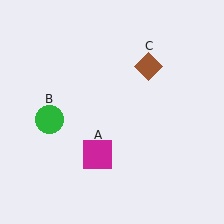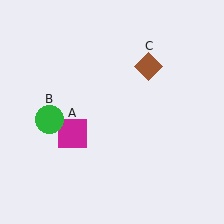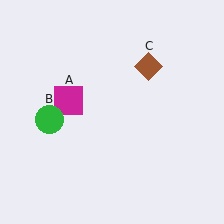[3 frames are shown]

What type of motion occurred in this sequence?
The magenta square (object A) rotated clockwise around the center of the scene.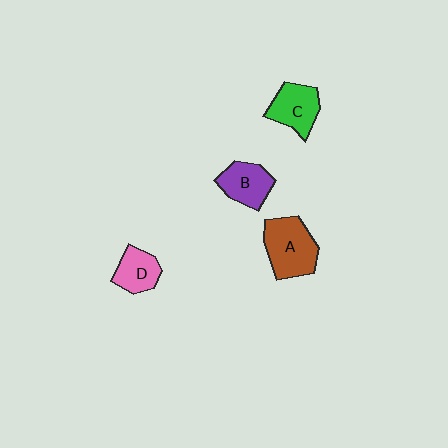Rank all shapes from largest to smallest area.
From largest to smallest: A (brown), C (green), B (purple), D (pink).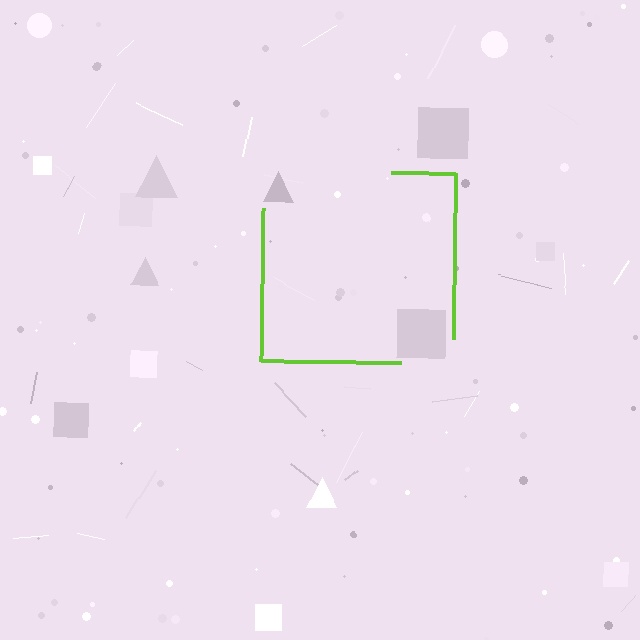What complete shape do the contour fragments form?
The contour fragments form a square.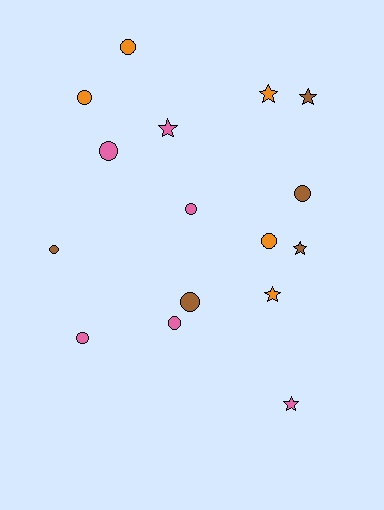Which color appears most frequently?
Pink, with 6 objects.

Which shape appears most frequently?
Circle, with 10 objects.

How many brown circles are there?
There are 3 brown circles.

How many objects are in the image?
There are 16 objects.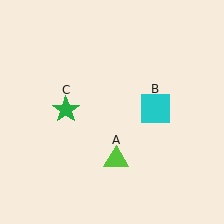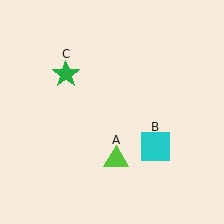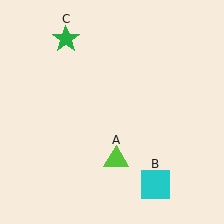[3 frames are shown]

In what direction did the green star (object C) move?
The green star (object C) moved up.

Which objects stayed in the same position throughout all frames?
Lime triangle (object A) remained stationary.